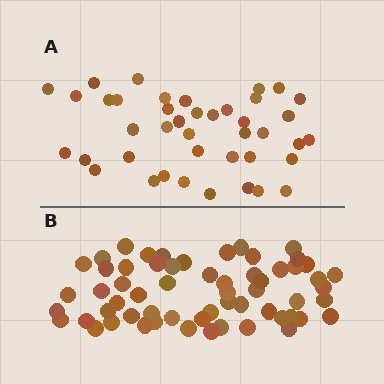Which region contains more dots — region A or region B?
Region B (the bottom region) has more dots.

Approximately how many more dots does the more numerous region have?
Region B has approximately 20 more dots than region A.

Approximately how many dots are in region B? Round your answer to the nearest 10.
About 60 dots.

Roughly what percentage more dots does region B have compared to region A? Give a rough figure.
About 45% more.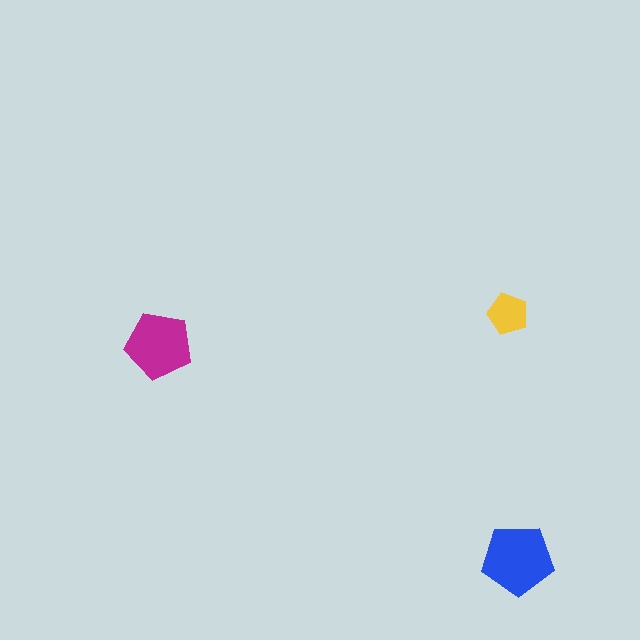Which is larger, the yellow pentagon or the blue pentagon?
The blue one.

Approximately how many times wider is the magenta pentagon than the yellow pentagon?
About 1.5 times wider.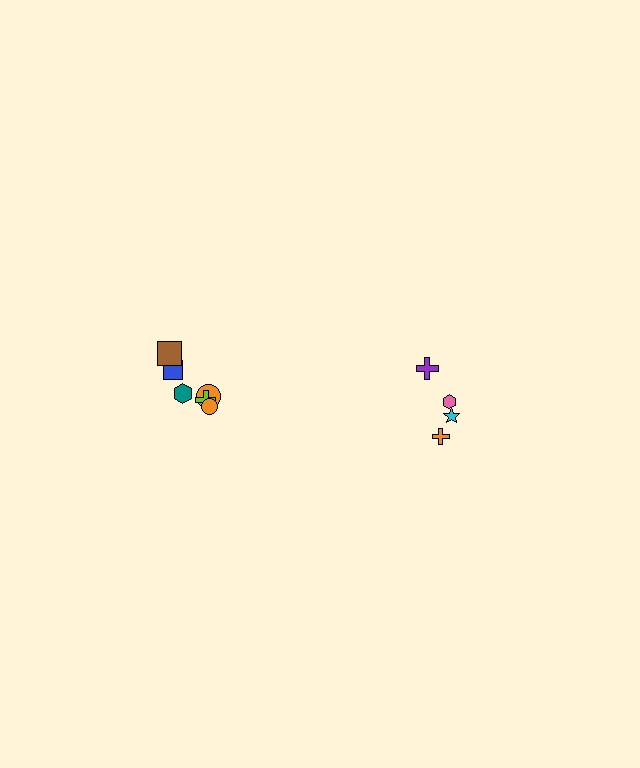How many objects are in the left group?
There are 6 objects.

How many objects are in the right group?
There are 4 objects.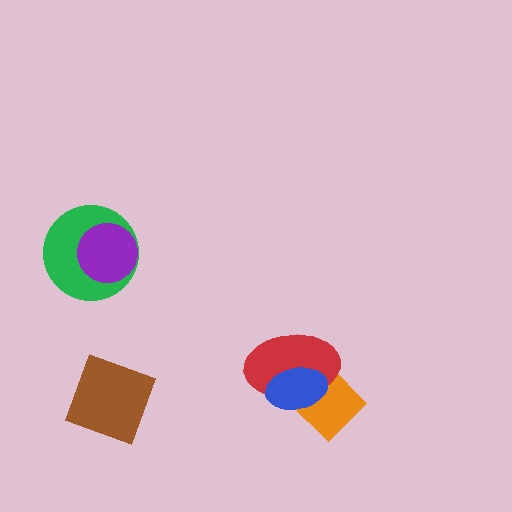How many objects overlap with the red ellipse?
2 objects overlap with the red ellipse.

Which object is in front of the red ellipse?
The blue ellipse is in front of the red ellipse.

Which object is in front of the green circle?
The purple circle is in front of the green circle.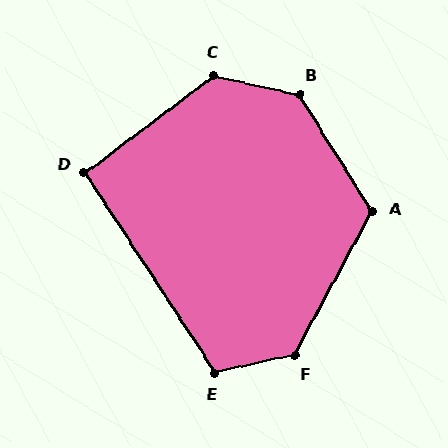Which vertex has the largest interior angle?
B, at approximately 135 degrees.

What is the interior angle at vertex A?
Approximately 119 degrees (obtuse).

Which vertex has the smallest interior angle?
D, at approximately 94 degrees.